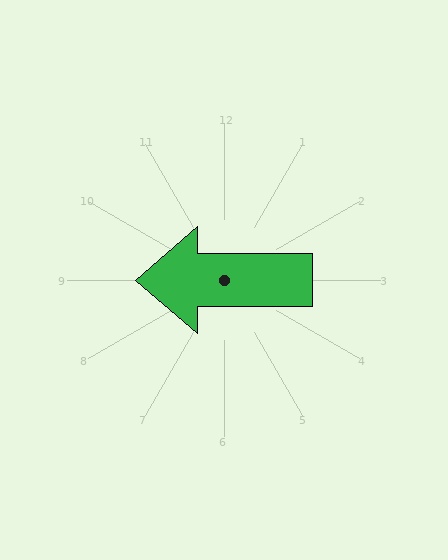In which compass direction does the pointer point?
West.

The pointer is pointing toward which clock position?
Roughly 9 o'clock.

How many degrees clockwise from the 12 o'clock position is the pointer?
Approximately 270 degrees.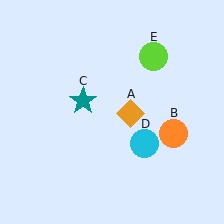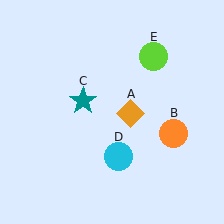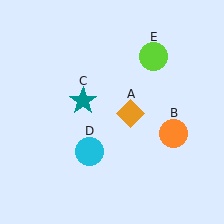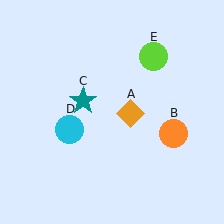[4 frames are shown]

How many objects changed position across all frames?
1 object changed position: cyan circle (object D).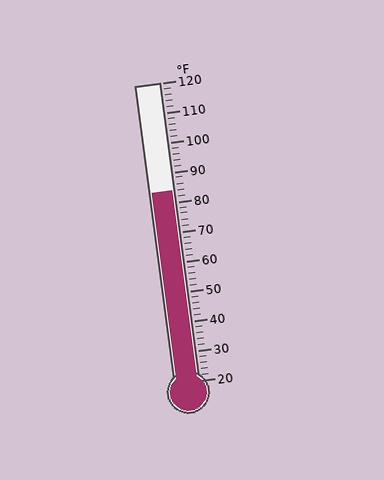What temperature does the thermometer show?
The thermometer shows approximately 84°F.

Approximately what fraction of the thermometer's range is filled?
The thermometer is filled to approximately 65% of its range.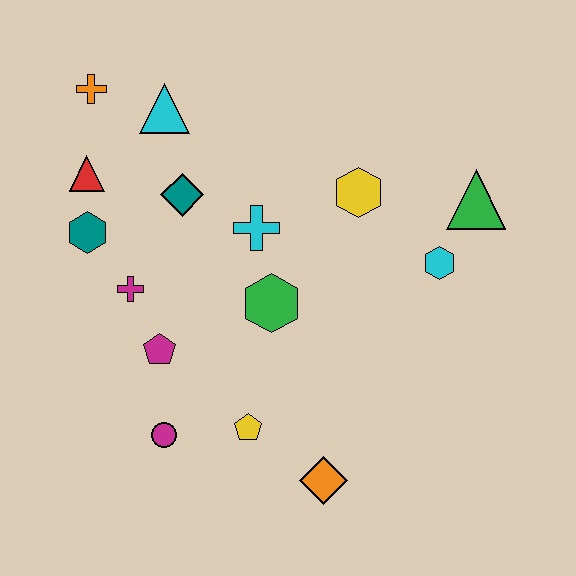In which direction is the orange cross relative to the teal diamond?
The orange cross is above the teal diamond.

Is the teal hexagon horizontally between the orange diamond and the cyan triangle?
No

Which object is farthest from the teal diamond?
The orange diamond is farthest from the teal diamond.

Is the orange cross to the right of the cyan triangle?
No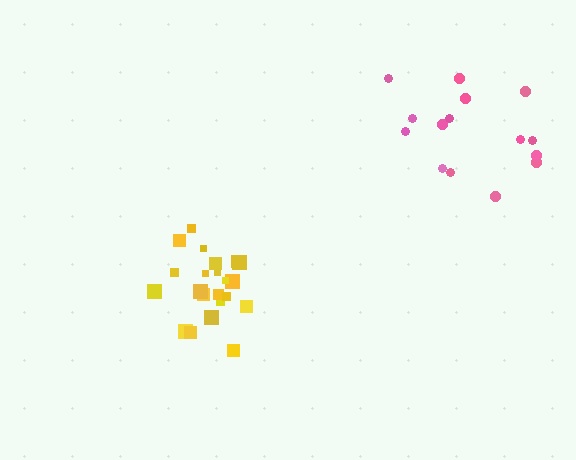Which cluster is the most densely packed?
Yellow.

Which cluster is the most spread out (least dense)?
Pink.